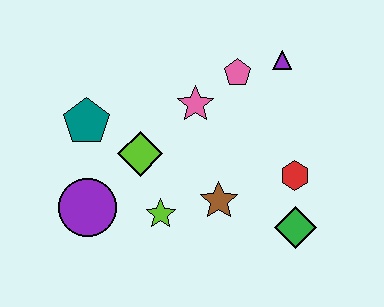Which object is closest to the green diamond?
The red hexagon is closest to the green diamond.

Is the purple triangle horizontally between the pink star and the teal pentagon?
No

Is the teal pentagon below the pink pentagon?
Yes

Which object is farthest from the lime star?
The purple triangle is farthest from the lime star.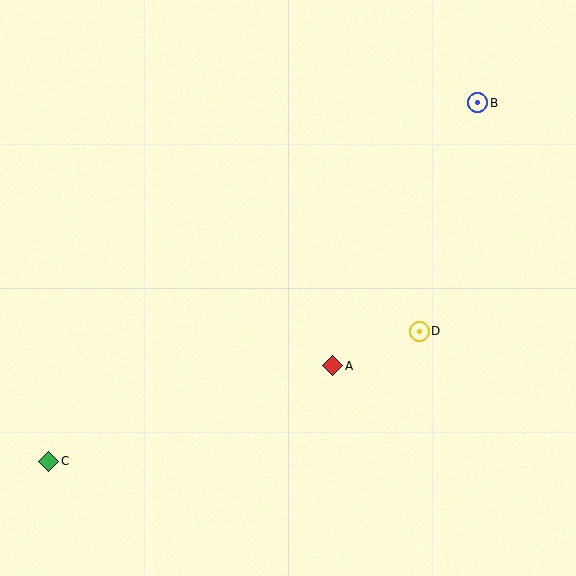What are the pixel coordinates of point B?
Point B is at (478, 103).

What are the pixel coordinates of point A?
Point A is at (333, 366).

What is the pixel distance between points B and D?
The distance between B and D is 236 pixels.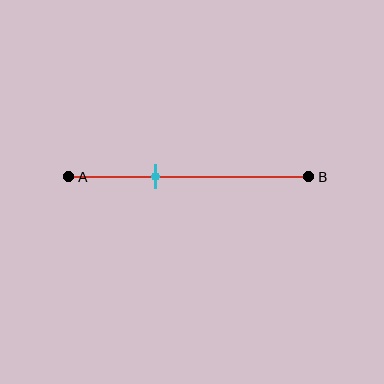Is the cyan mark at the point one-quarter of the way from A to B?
No, the mark is at about 35% from A, not at the 25% one-quarter point.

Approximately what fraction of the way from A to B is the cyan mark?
The cyan mark is approximately 35% of the way from A to B.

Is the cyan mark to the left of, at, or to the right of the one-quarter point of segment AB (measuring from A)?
The cyan mark is to the right of the one-quarter point of segment AB.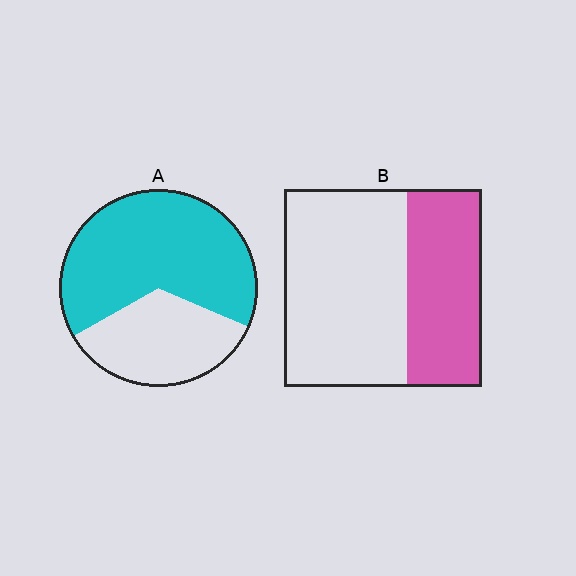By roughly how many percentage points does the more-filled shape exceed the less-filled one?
By roughly 25 percentage points (A over B).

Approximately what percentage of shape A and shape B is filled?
A is approximately 65% and B is approximately 40%.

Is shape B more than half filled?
No.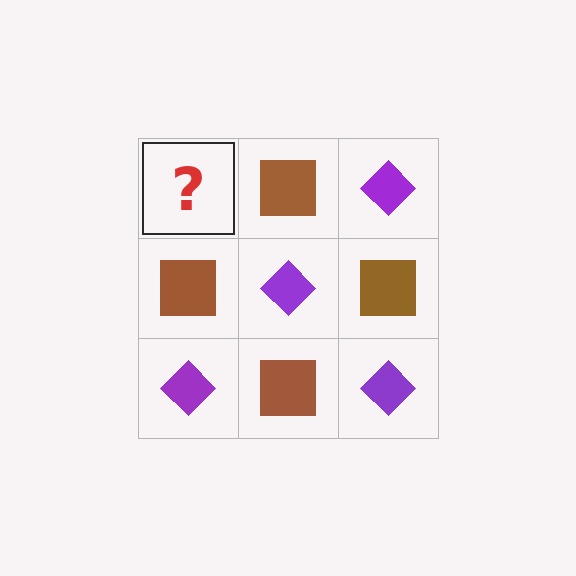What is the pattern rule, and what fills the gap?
The rule is that it alternates purple diamond and brown square in a checkerboard pattern. The gap should be filled with a purple diamond.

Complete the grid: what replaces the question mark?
The question mark should be replaced with a purple diamond.